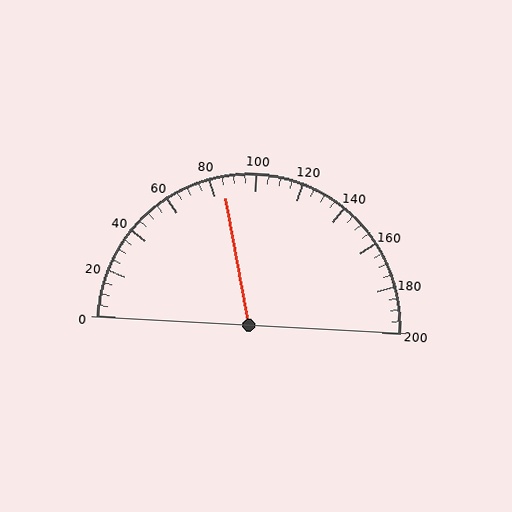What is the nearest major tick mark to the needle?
The nearest major tick mark is 80.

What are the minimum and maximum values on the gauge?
The gauge ranges from 0 to 200.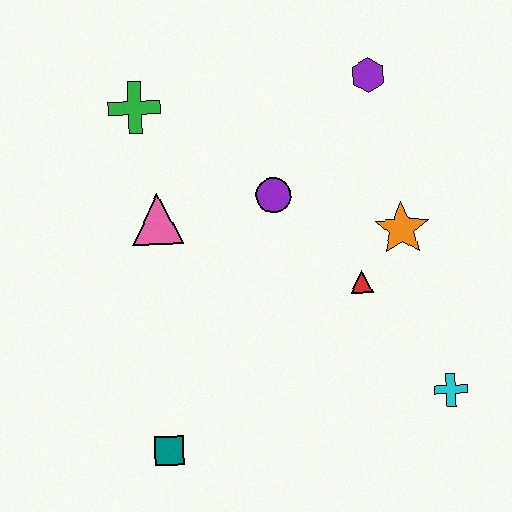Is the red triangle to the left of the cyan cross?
Yes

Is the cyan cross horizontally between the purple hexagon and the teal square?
No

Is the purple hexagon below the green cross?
No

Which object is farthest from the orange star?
The teal square is farthest from the orange star.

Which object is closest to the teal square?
The pink triangle is closest to the teal square.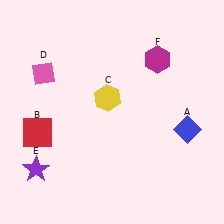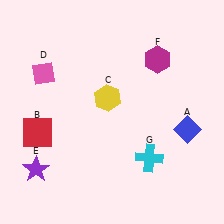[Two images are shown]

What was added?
A cyan cross (G) was added in Image 2.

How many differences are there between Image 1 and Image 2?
There is 1 difference between the two images.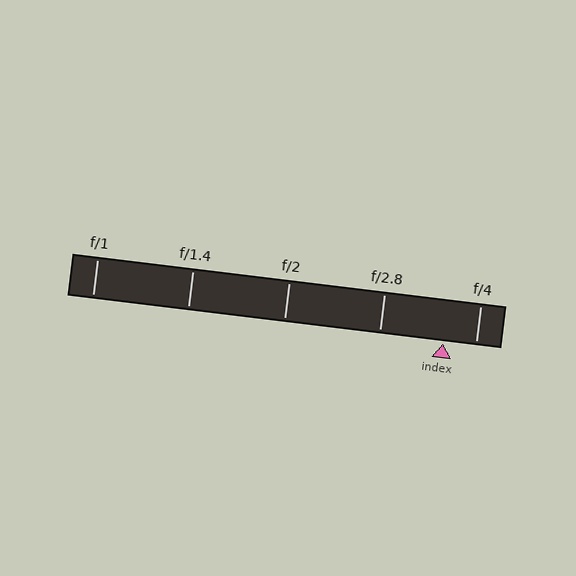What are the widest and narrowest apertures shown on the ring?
The widest aperture shown is f/1 and the narrowest is f/4.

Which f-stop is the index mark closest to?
The index mark is closest to f/4.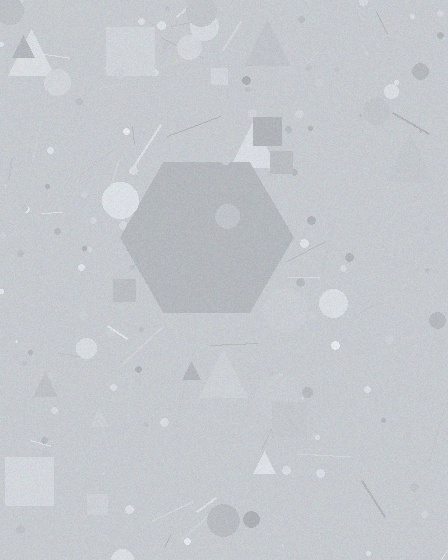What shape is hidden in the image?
A hexagon is hidden in the image.